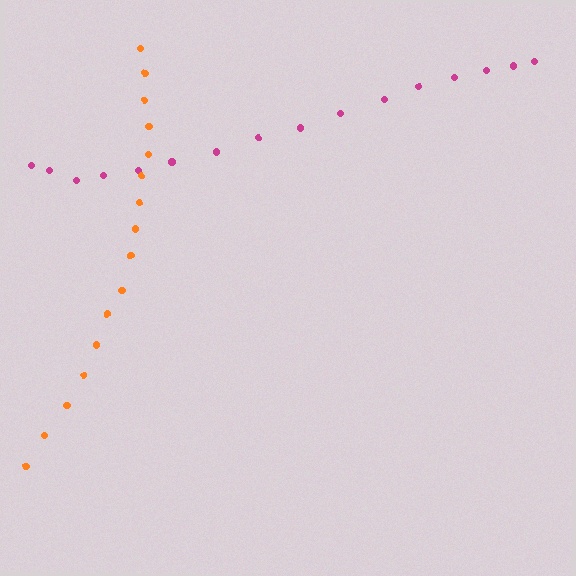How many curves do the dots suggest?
There are 2 distinct paths.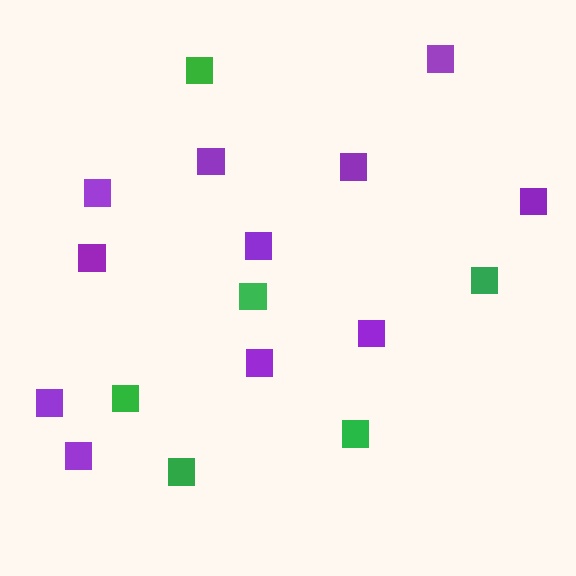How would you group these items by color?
There are 2 groups: one group of green squares (6) and one group of purple squares (11).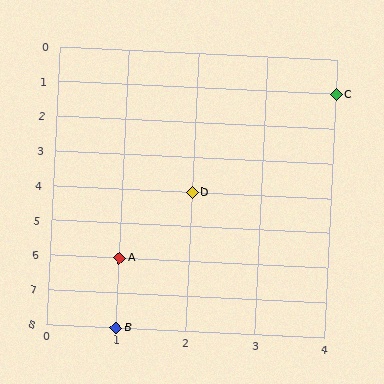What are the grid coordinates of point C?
Point C is at grid coordinates (4, 1).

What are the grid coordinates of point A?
Point A is at grid coordinates (1, 6).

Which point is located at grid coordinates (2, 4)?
Point D is at (2, 4).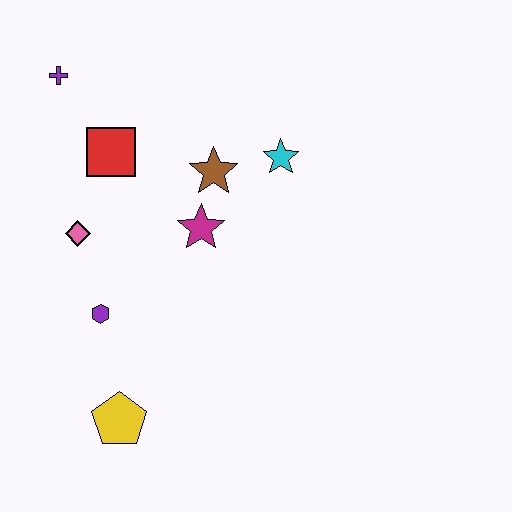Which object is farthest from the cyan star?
The yellow pentagon is farthest from the cyan star.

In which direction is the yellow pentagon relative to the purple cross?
The yellow pentagon is below the purple cross.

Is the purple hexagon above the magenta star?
No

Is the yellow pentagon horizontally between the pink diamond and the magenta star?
Yes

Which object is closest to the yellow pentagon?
The purple hexagon is closest to the yellow pentagon.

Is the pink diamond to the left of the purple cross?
No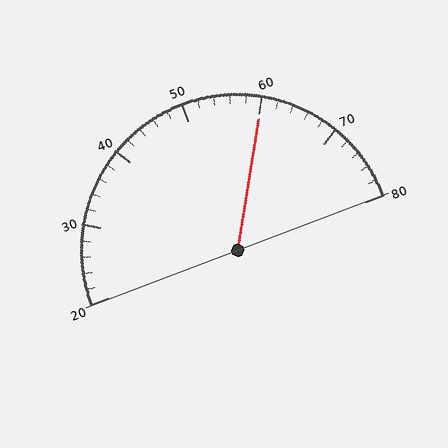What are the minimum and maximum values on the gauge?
The gauge ranges from 20 to 80.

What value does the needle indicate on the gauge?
The needle indicates approximately 60.